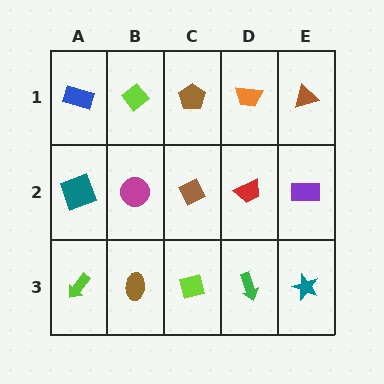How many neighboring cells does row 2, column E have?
3.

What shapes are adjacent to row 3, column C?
A brown diamond (row 2, column C), a brown ellipse (row 3, column B), a green arrow (row 3, column D).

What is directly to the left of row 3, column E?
A green arrow.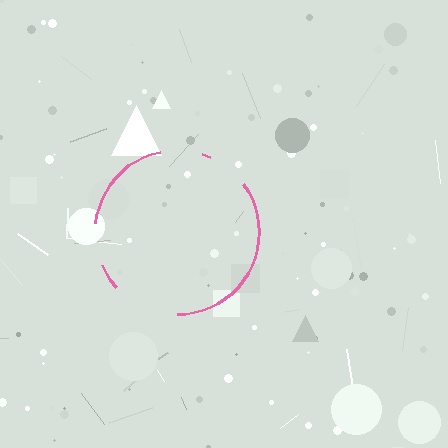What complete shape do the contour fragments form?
The contour fragments form a circle.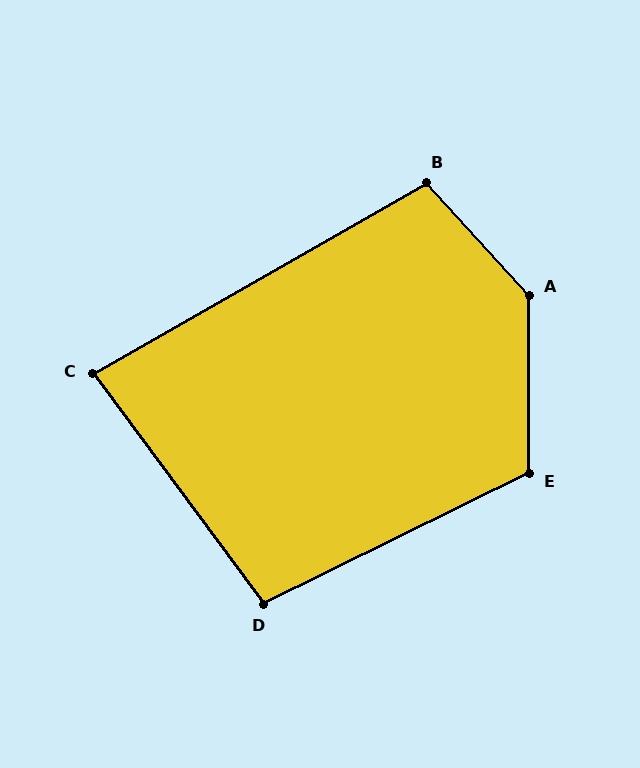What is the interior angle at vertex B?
Approximately 103 degrees (obtuse).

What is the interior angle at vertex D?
Approximately 100 degrees (obtuse).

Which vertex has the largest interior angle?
A, at approximately 137 degrees.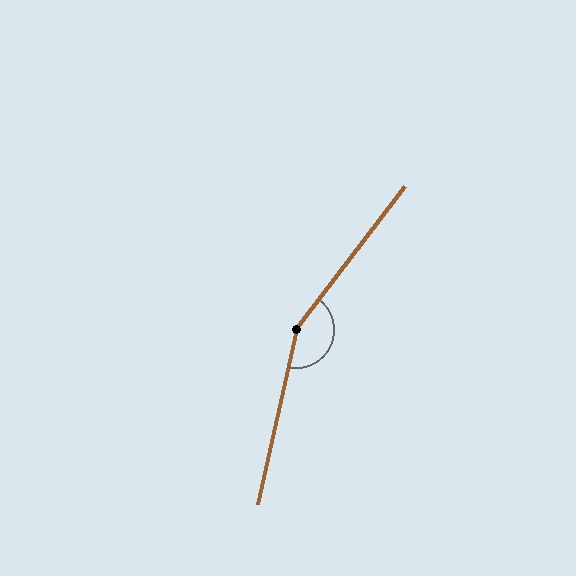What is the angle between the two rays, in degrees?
Approximately 155 degrees.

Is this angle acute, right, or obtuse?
It is obtuse.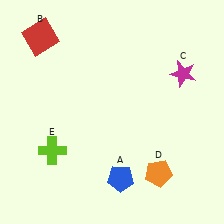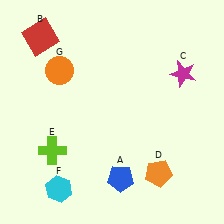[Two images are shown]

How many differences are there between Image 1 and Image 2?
There are 2 differences between the two images.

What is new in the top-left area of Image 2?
An orange circle (G) was added in the top-left area of Image 2.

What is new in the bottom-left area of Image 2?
A cyan hexagon (F) was added in the bottom-left area of Image 2.